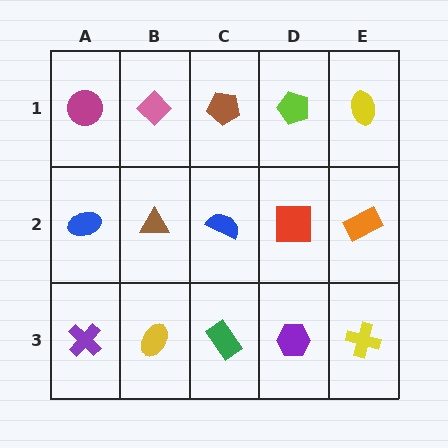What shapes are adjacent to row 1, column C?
A blue semicircle (row 2, column C), a pink diamond (row 1, column B), a lime pentagon (row 1, column D).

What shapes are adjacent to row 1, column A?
A blue ellipse (row 2, column A), a pink diamond (row 1, column B).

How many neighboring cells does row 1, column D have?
3.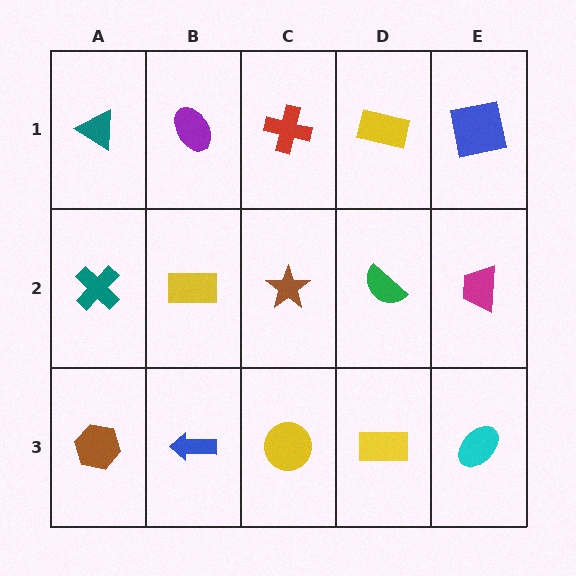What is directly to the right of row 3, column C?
A yellow rectangle.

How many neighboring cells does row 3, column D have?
3.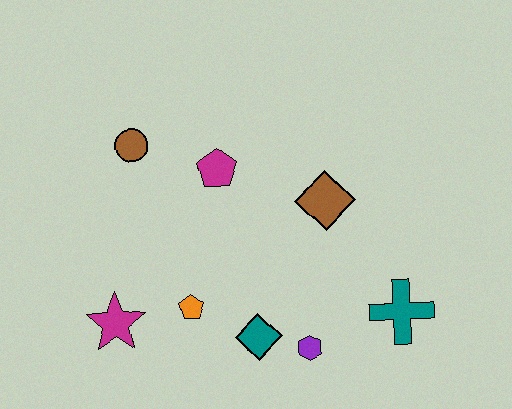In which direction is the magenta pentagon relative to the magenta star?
The magenta pentagon is above the magenta star.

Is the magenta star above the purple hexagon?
Yes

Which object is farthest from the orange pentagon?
The teal cross is farthest from the orange pentagon.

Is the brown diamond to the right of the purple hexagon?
Yes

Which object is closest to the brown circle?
The magenta pentagon is closest to the brown circle.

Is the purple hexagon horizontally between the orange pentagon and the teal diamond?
No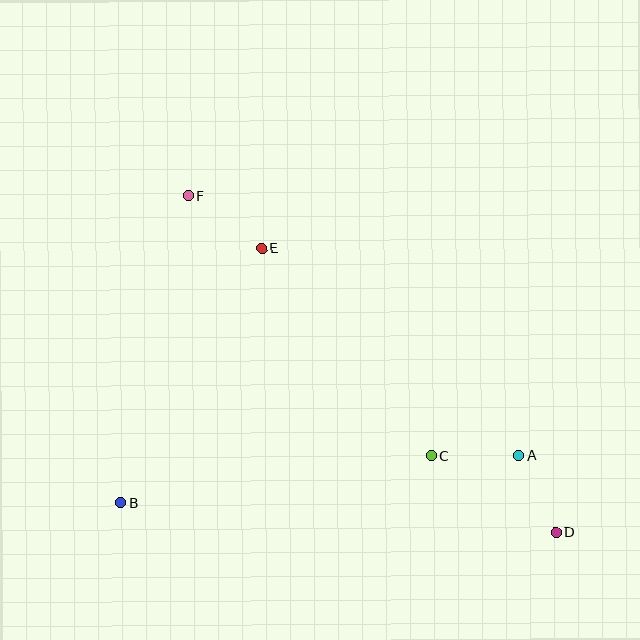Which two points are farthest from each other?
Points D and F are farthest from each other.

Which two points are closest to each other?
Points A and D are closest to each other.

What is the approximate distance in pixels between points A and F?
The distance between A and F is approximately 420 pixels.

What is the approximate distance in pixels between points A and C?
The distance between A and C is approximately 87 pixels.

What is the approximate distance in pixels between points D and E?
The distance between D and E is approximately 408 pixels.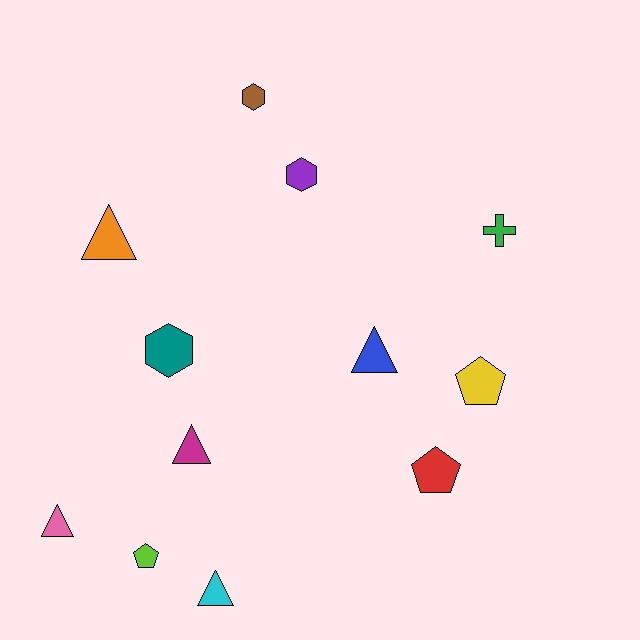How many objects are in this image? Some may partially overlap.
There are 12 objects.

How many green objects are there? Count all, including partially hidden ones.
There is 1 green object.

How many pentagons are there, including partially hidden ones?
There are 3 pentagons.